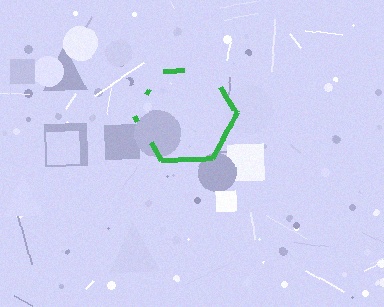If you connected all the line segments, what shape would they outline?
They would outline a hexagon.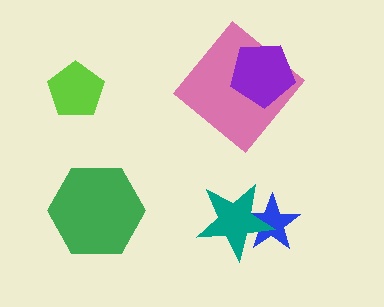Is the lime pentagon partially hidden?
No, no other shape covers it.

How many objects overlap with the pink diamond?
1 object overlaps with the pink diamond.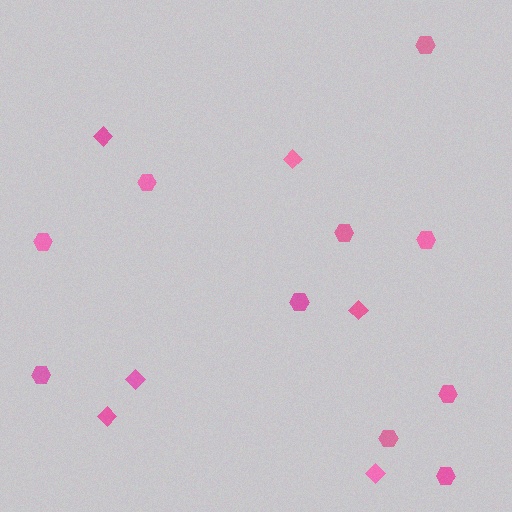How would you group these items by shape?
There are 2 groups: one group of diamonds (6) and one group of hexagons (10).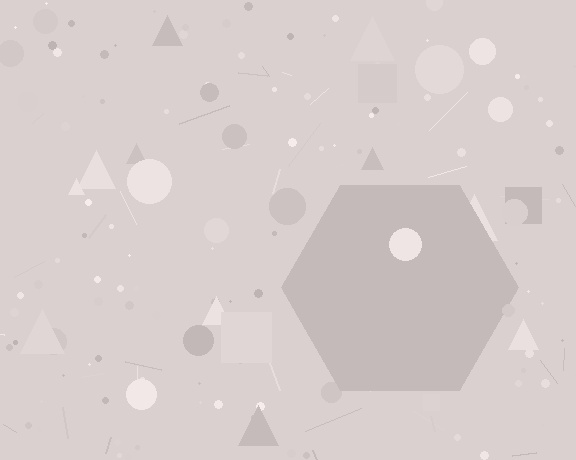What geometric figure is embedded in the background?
A hexagon is embedded in the background.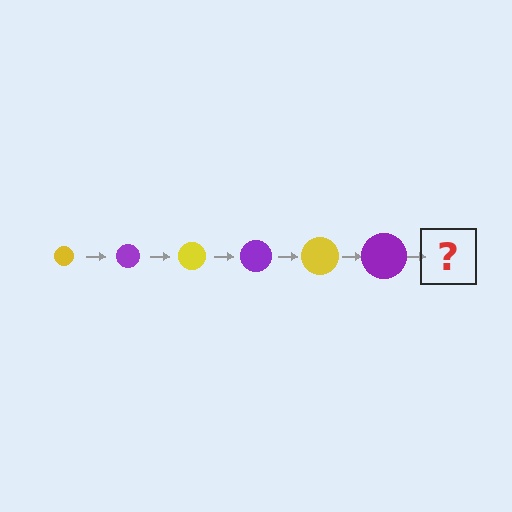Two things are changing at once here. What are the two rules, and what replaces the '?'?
The two rules are that the circle grows larger each step and the color cycles through yellow and purple. The '?' should be a yellow circle, larger than the previous one.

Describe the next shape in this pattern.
It should be a yellow circle, larger than the previous one.